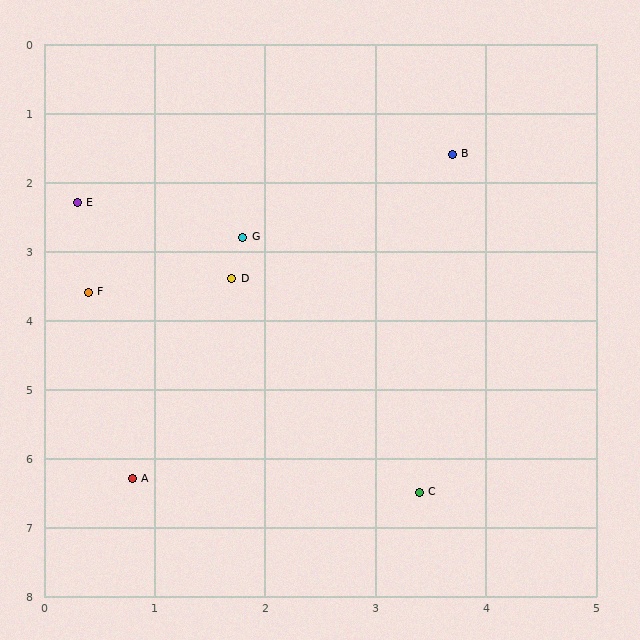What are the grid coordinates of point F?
Point F is at approximately (0.4, 3.6).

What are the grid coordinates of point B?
Point B is at approximately (3.7, 1.6).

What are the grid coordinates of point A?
Point A is at approximately (0.8, 6.3).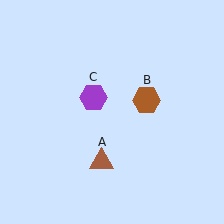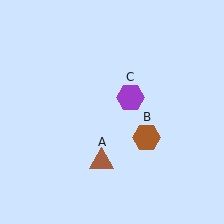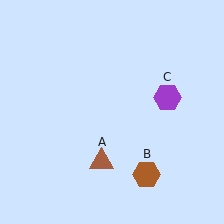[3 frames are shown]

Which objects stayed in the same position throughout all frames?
Brown triangle (object A) remained stationary.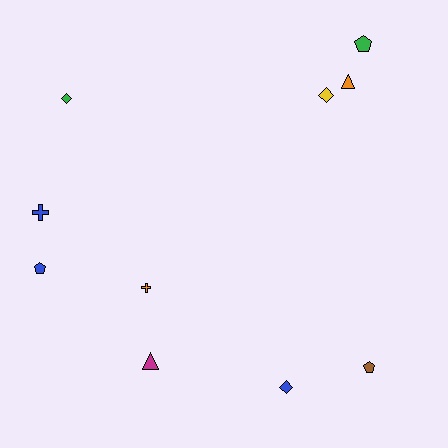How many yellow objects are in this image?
There is 1 yellow object.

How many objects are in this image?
There are 10 objects.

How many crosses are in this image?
There are 2 crosses.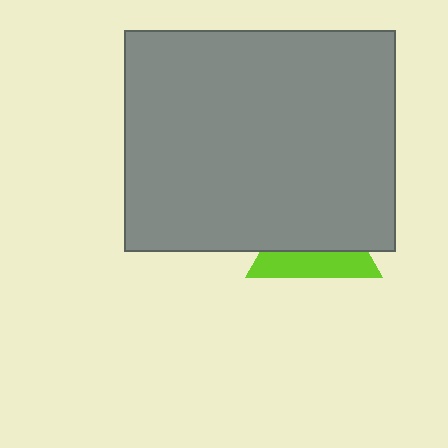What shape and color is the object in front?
The object in front is a gray rectangle.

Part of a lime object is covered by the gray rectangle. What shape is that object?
It is a triangle.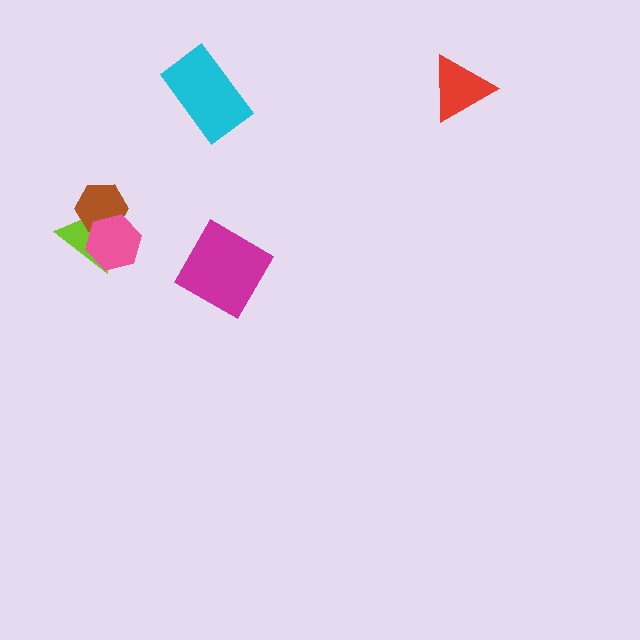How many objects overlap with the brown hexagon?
2 objects overlap with the brown hexagon.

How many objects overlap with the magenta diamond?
0 objects overlap with the magenta diamond.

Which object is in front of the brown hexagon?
The pink hexagon is in front of the brown hexagon.